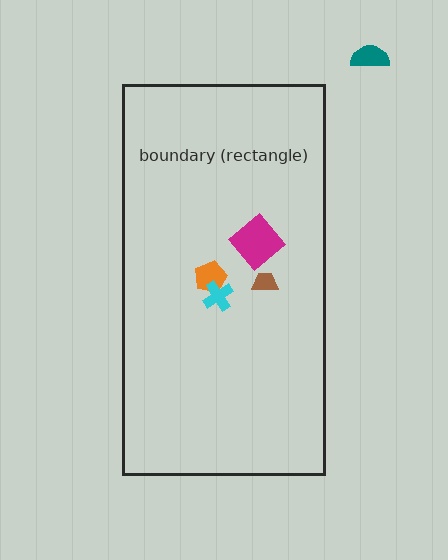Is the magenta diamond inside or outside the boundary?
Inside.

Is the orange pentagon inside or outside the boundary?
Inside.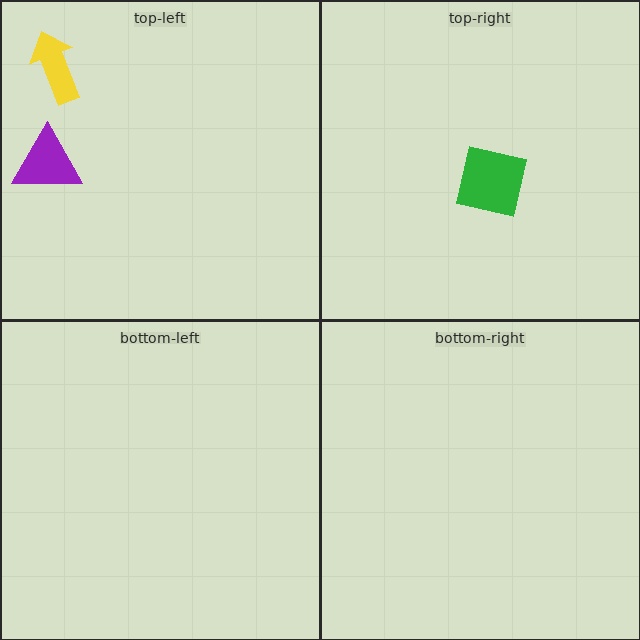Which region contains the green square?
The top-right region.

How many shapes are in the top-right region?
1.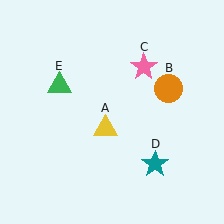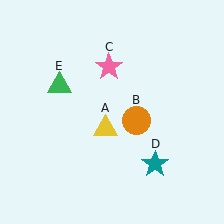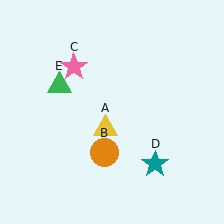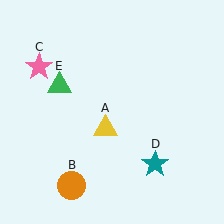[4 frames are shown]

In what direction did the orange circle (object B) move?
The orange circle (object B) moved down and to the left.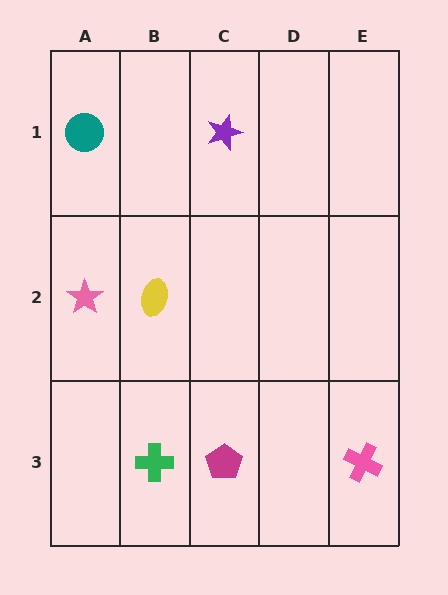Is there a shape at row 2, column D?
No, that cell is empty.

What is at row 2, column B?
A yellow ellipse.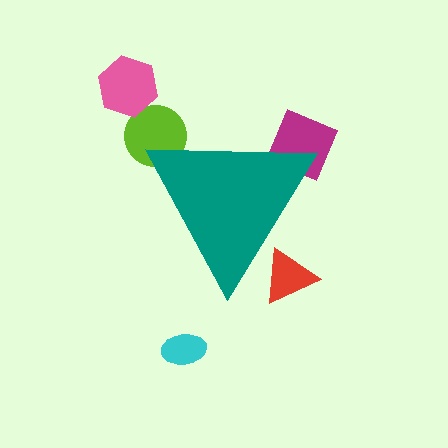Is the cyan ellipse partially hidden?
No, the cyan ellipse is fully visible.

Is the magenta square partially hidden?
Yes, the magenta square is partially hidden behind the teal triangle.